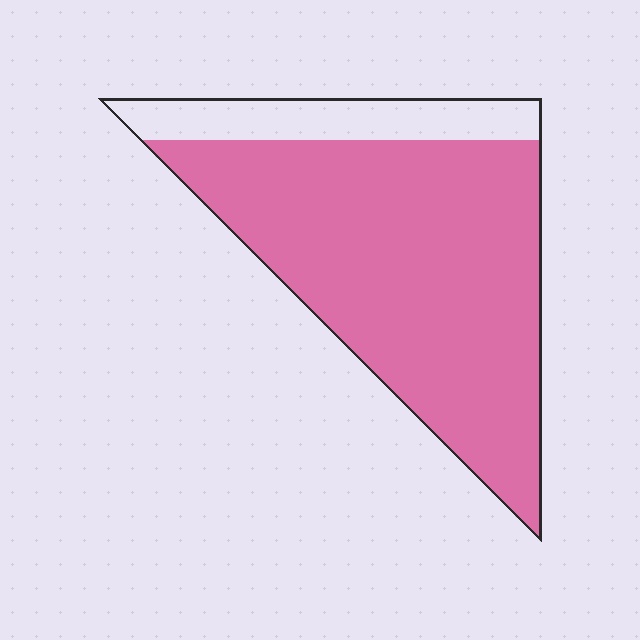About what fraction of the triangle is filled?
About five sixths (5/6).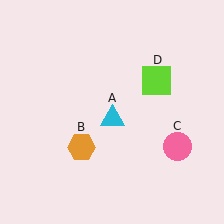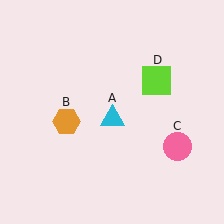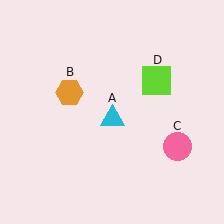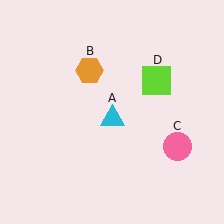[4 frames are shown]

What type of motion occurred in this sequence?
The orange hexagon (object B) rotated clockwise around the center of the scene.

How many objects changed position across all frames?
1 object changed position: orange hexagon (object B).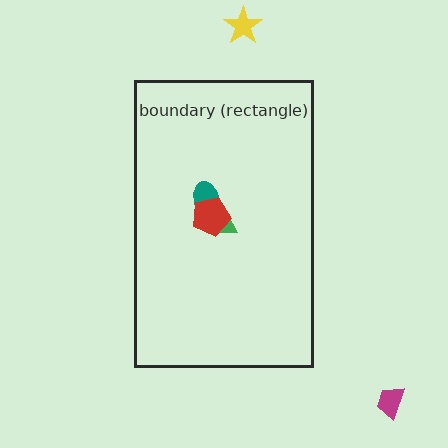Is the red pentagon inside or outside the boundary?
Inside.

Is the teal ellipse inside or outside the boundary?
Inside.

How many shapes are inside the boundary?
3 inside, 2 outside.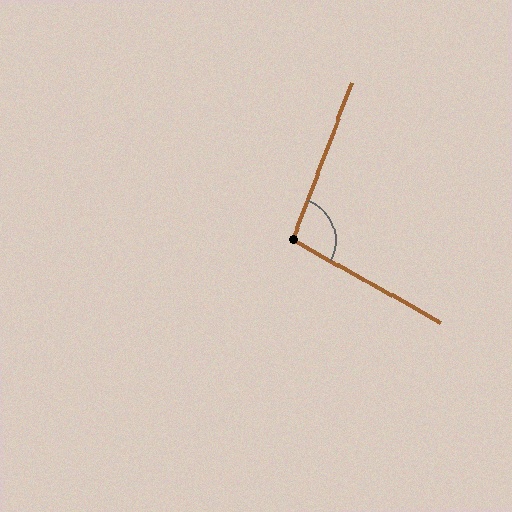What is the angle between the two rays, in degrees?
Approximately 99 degrees.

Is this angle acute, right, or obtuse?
It is obtuse.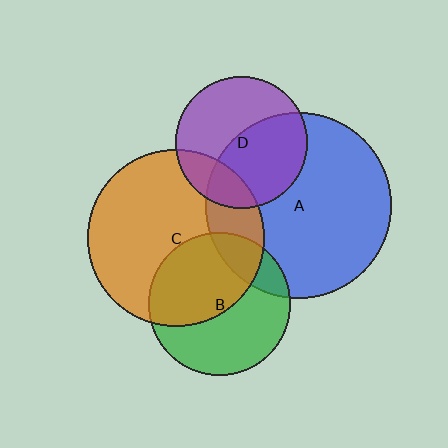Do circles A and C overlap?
Yes.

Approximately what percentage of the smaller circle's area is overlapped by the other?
Approximately 20%.